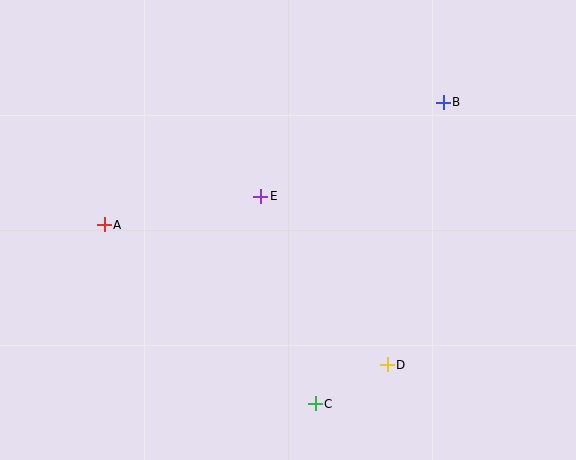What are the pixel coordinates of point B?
Point B is at (443, 102).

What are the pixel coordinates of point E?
Point E is at (261, 196).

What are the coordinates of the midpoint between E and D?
The midpoint between E and D is at (324, 281).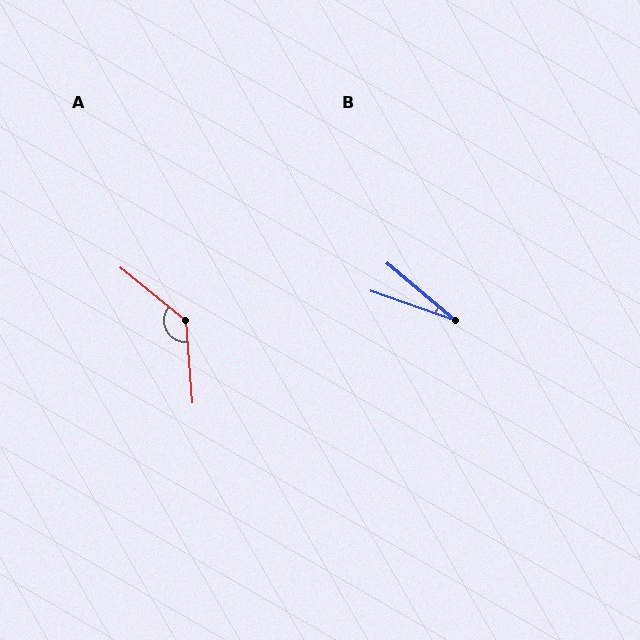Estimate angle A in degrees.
Approximately 134 degrees.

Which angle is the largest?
A, at approximately 134 degrees.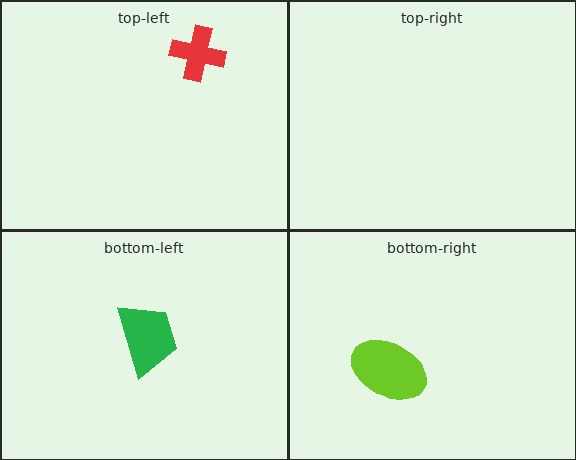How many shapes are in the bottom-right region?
1.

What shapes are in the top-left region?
The red cross.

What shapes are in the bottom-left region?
The green trapezoid.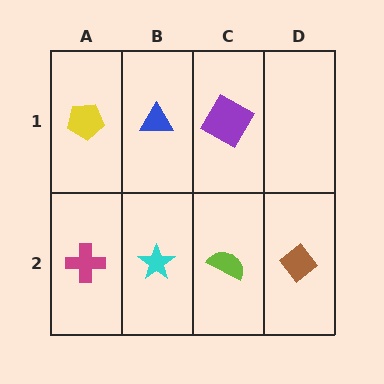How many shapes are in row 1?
3 shapes.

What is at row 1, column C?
A purple diamond.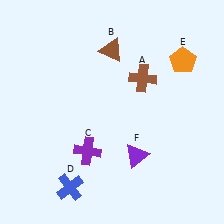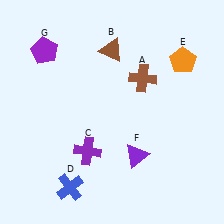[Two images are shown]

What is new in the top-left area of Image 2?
A purple pentagon (G) was added in the top-left area of Image 2.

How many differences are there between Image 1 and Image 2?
There is 1 difference between the two images.